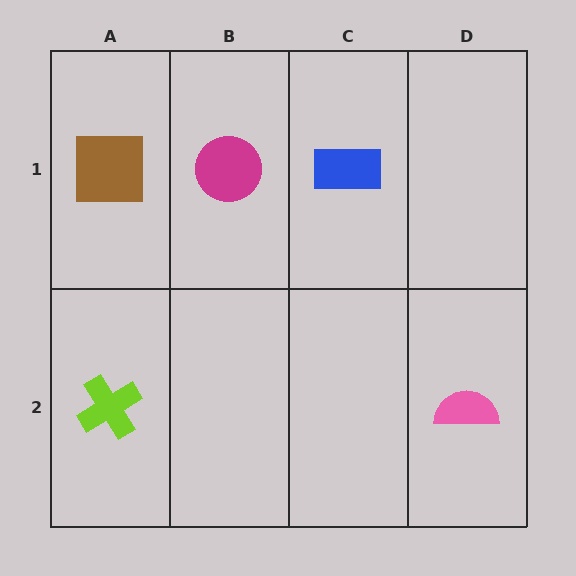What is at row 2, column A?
A lime cross.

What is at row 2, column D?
A pink semicircle.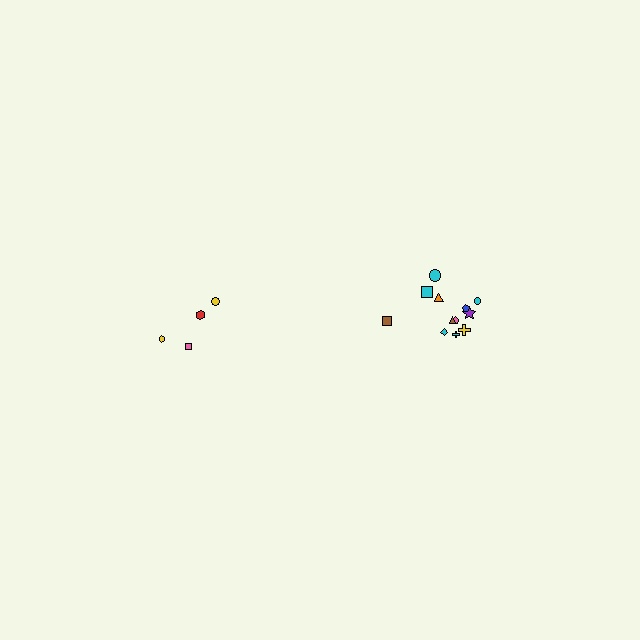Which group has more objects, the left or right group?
The right group.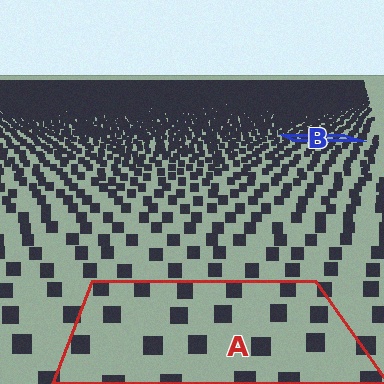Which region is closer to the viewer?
Region A is closer. The texture elements there are larger and more spread out.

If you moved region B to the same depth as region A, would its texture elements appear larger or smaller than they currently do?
They would appear larger. At a closer depth, the same texture elements are projected at a bigger on-screen size.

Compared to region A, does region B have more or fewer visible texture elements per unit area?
Region B has more texture elements per unit area — they are packed more densely because it is farther away.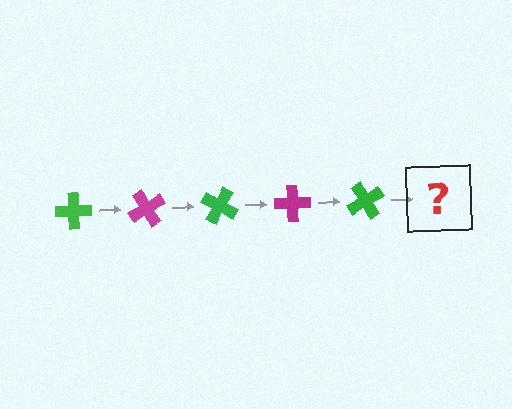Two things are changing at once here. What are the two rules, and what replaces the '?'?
The two rules are that it rotates 60 degrees each step and the color cycles through green and magenta. The '?' should be a magenta cross, rotated 300 degrees from the start.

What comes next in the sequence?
The next element should be a magenta cross, rotated 300 degrees from the start.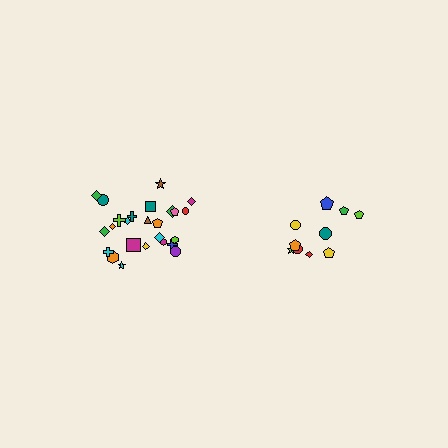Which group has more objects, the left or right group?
The left group.